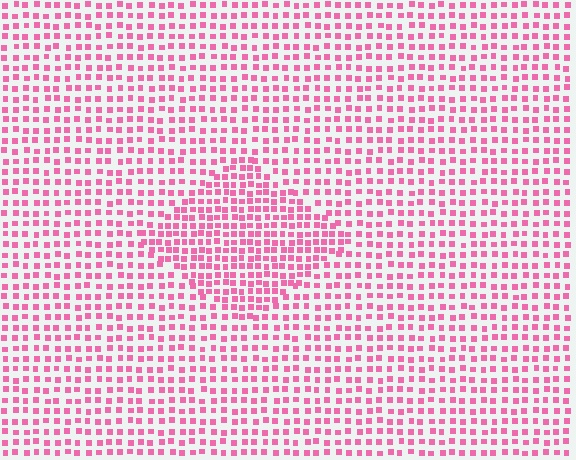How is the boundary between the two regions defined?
The boundary is defined by a change in element density (approximately 1.6x ratio). All elements are the same color, size, and shape.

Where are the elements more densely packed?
The elements are more densely packed inside the diamond boundary.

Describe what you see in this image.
The image contains small pink elements arranged at two different densities. A diamond-shaped region is visible where the elements are more densely packed than the surrounding area.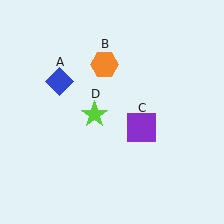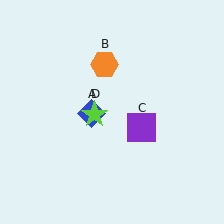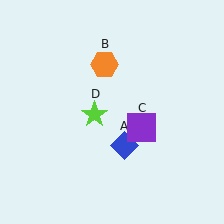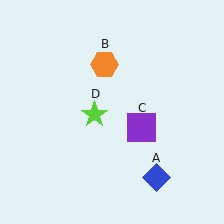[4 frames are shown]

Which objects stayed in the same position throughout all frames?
Orange hexagon (object B) and purple square (object C) and lime star (object D) remained stationary.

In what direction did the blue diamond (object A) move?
The blue diamond (object A) moved down and to the right.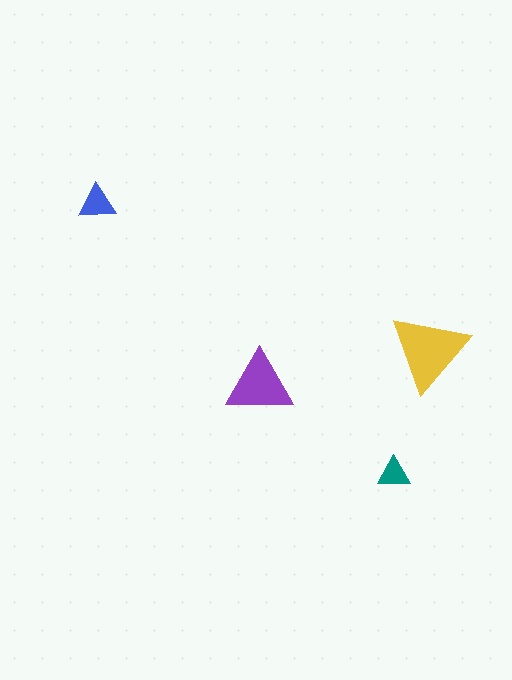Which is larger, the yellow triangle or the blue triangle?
The yellow one.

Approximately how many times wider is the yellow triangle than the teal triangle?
About 2.5 times wider.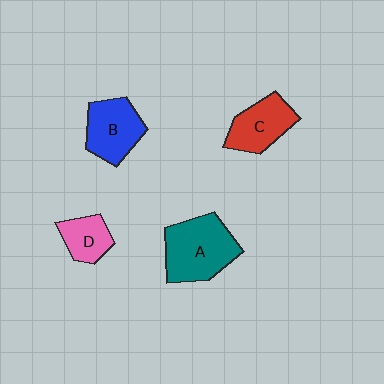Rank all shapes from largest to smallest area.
From largest to smallest: A (teal), B (blue), C (red), D (pink).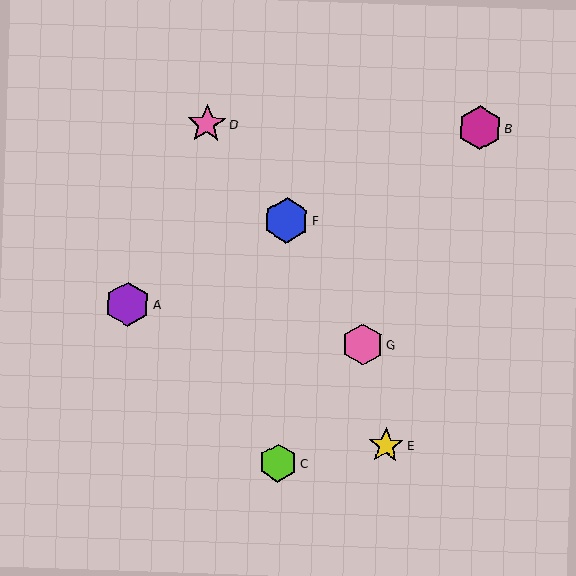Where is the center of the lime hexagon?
The center of the lime hexagon is at (278, 463).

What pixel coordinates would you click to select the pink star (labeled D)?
Click at (207, 124) to select the pink star D.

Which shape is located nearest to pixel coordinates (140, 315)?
The purple hexagon (labeled A) at (128, 304) is nearest to that location.